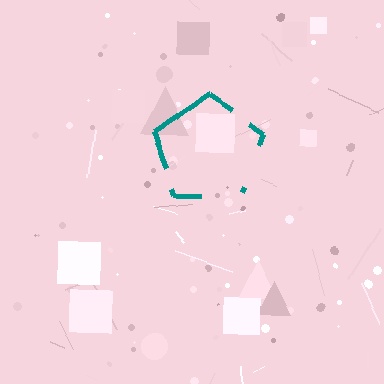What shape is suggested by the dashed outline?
The dashed outline suggests a pentagon.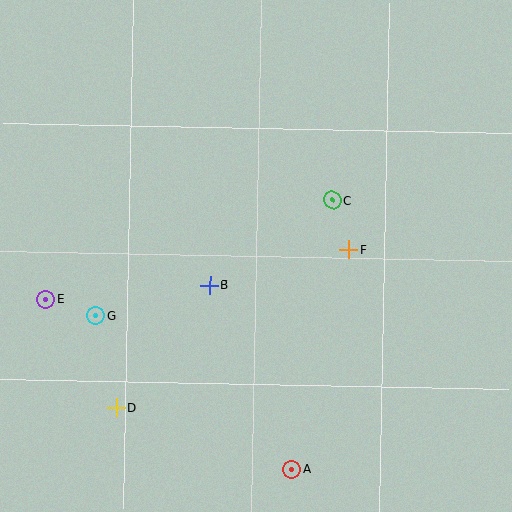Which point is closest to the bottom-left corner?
Point D is closest to the bottom-left corner.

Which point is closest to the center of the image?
Point B at (209, 286) is closest to the center.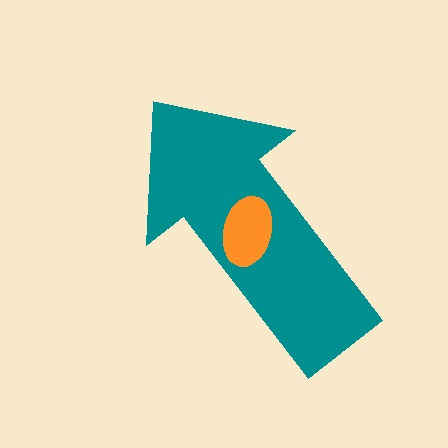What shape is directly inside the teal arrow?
The orange ellipse.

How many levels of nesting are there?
2.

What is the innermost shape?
The orange ellipse.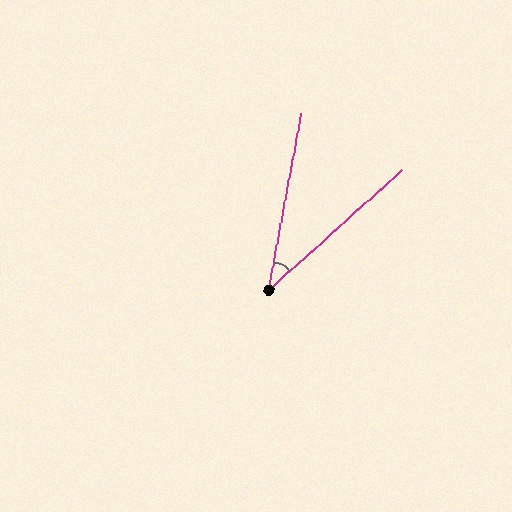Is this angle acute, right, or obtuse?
It is acute.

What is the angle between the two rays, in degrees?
Approximately 37 degrees.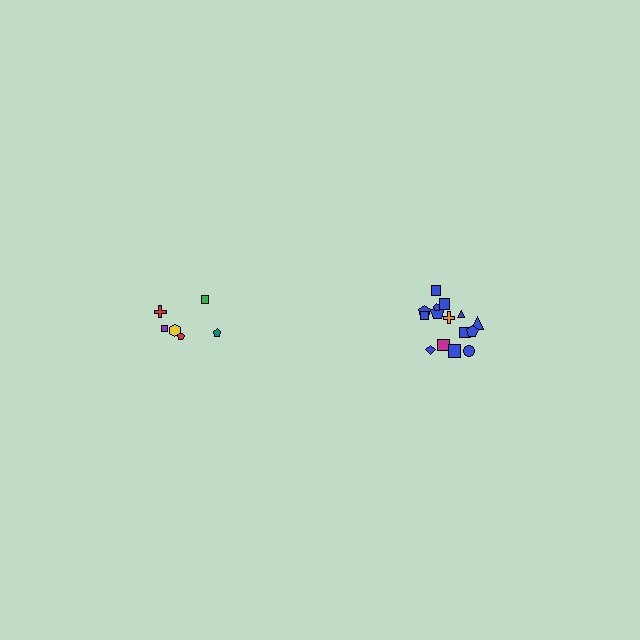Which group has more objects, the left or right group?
The right group.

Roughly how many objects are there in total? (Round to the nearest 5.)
Roughly 20 objects in total.